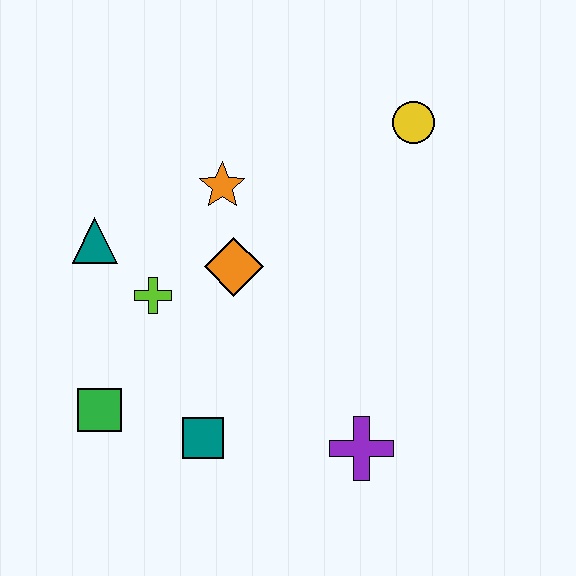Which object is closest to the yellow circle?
The orange star is closest to the yellow circle.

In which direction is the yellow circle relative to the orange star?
The yellow circle is to the right of the orange star.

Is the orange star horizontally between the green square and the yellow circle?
Yes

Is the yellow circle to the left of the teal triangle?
No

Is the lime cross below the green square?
No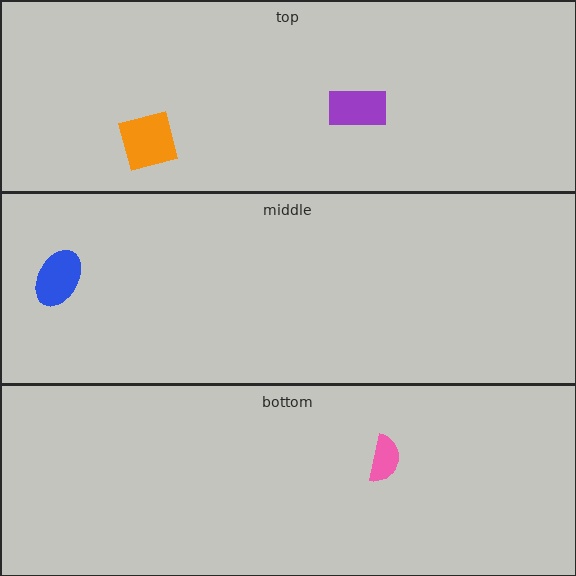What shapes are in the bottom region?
The pink semicircle.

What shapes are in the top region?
The orange square, the purple rectangle.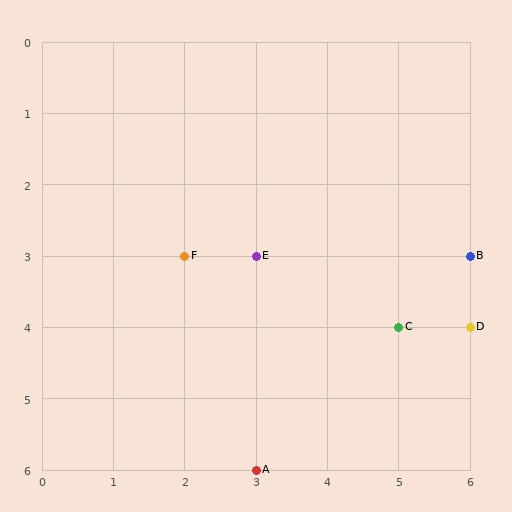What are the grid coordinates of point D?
Point D is at grid coordinates (6, 4).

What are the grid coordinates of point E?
Point E is at grid coordinates (3, 3).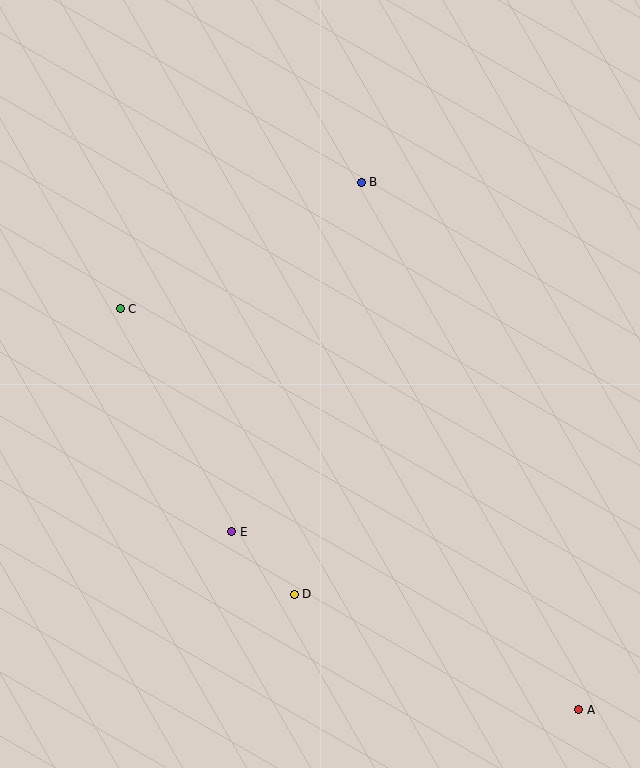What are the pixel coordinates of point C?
Point C is at (120, 309).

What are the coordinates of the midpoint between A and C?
The midpoint between A and C is at (350, 509).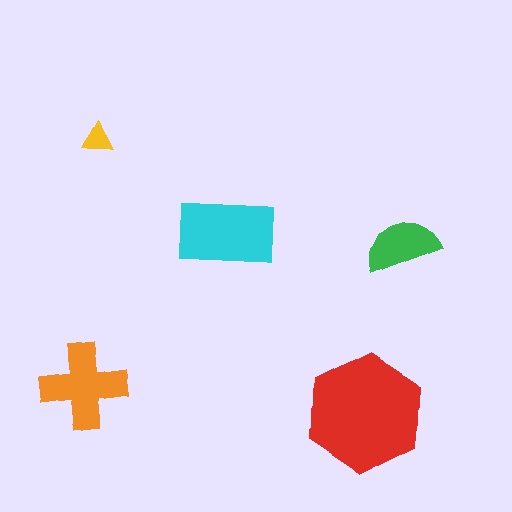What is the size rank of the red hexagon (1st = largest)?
1st.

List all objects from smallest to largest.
The yellow triangle, the green semicircle, the orange cross, the cyan rectangle, the red hexagon.